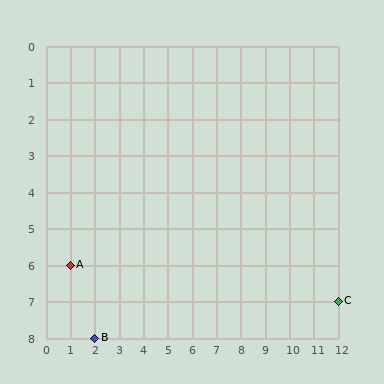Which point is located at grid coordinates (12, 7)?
Point C is at (12, 7).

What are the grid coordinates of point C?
Point C is at grid coordinates (12, 7).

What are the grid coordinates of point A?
Point A is at grid coordinates (1, 6).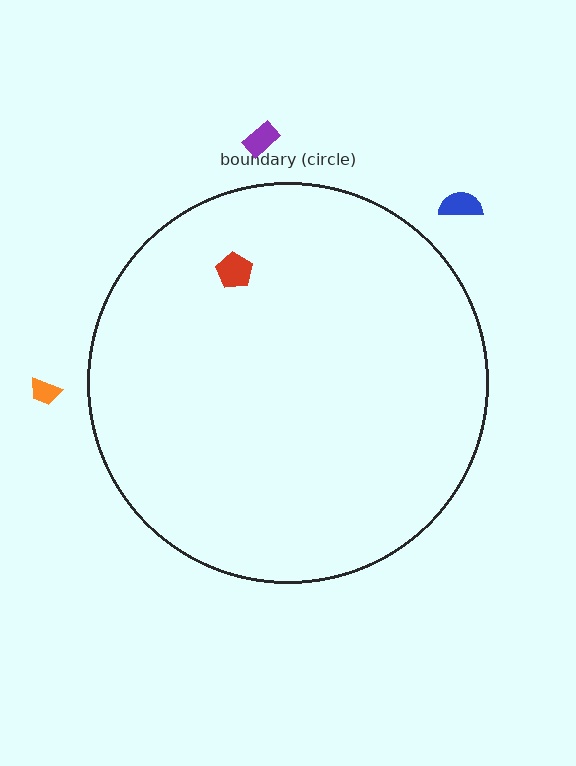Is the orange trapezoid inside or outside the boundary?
Outside.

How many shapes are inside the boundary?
1 inside, 3 outside.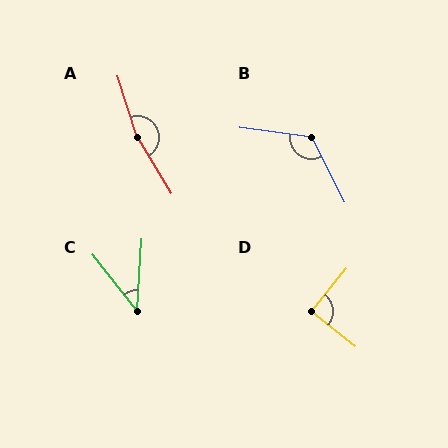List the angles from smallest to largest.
C (42°), D (89°), B (124°), A (166°).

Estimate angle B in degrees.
Approximately 124 degrees.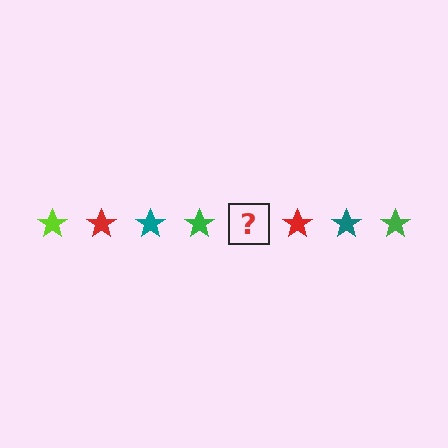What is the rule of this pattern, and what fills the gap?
The rule is that the pattern cycles through lime, red, teal, green stars. The gap should be filled with a lime star.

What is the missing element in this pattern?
The missing element is a lime star.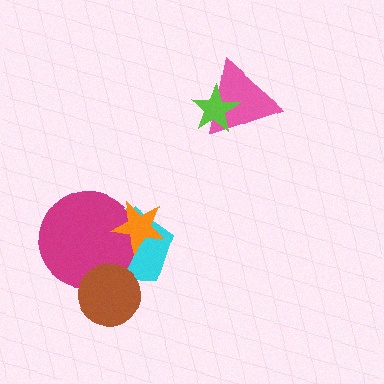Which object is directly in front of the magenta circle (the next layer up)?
The orange star is directly in front of the magenta circle.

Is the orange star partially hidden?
No, no other shape covers it.